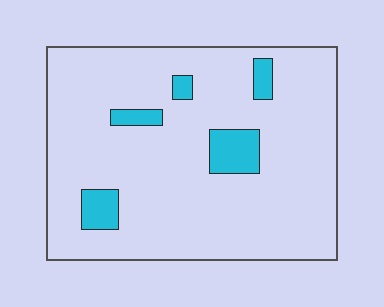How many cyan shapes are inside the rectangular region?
5.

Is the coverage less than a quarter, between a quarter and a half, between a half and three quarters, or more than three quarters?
Less than a quarter.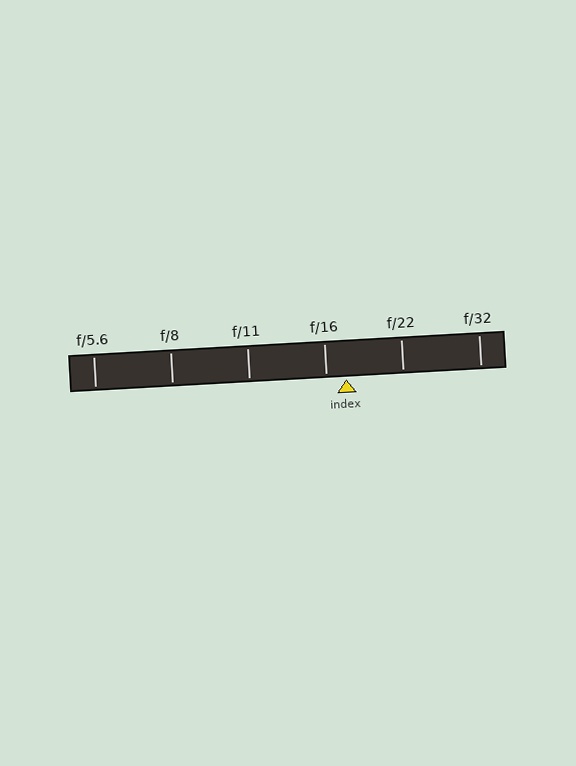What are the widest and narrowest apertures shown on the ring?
The widest aperture shown is f/5.6 and the narrowest is f/32.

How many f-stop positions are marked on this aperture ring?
There are 6 f-stop positions marked.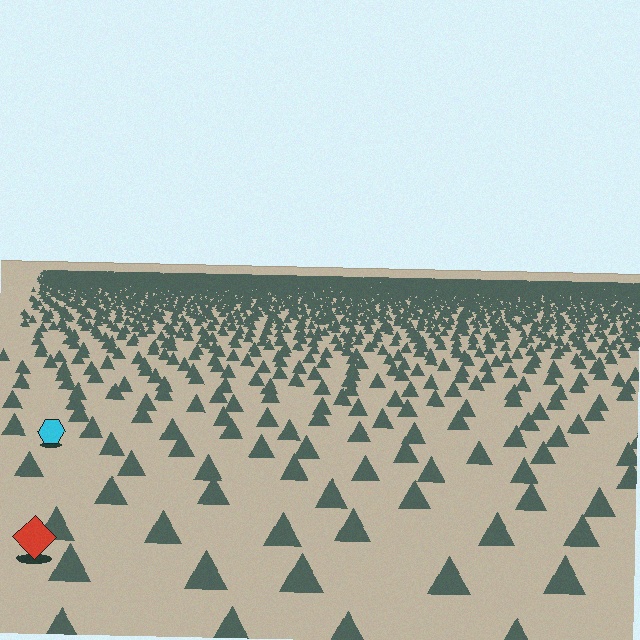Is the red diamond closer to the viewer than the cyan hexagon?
Yes. The red diamond is closer — you can tell from the texture gradient: the ground texture is coarser near it.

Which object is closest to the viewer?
The red diamond is closest. The texture marks near it are larger and more spread out.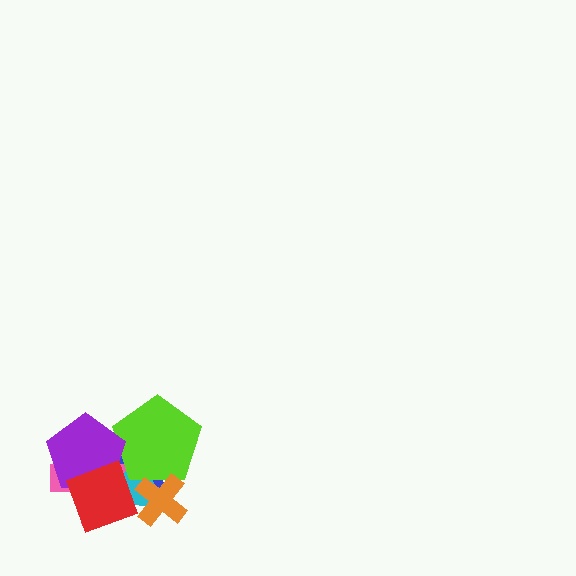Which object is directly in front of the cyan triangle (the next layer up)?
The lime pentagon is directly in front of the cyan triangle.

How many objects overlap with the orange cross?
4 objects overlap with the orange cross.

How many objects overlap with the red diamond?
5 objects overlap with the red diamond.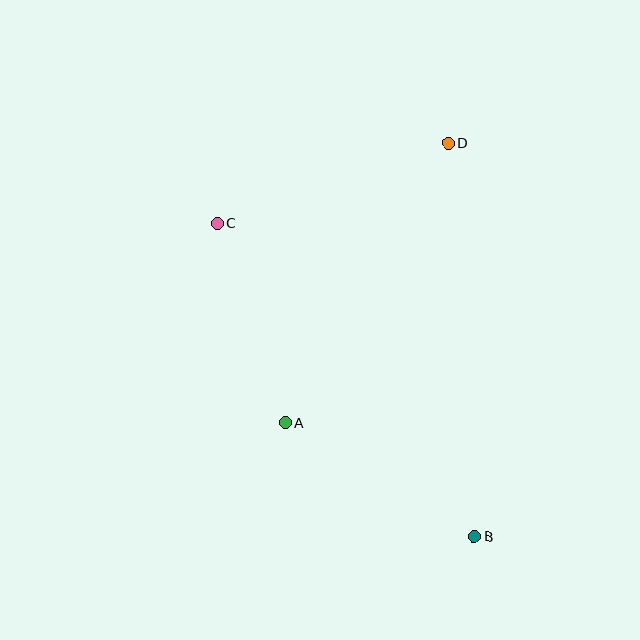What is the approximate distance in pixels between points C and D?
The distance between C and D is approximately 244 pixels.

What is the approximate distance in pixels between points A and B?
The distance between A and B is approximately 221 pixels.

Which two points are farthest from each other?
Points B and C are farthest from each other.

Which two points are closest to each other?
Points A and C are closest to each other.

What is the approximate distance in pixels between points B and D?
The distance between B and D is approximately 394 pixels.